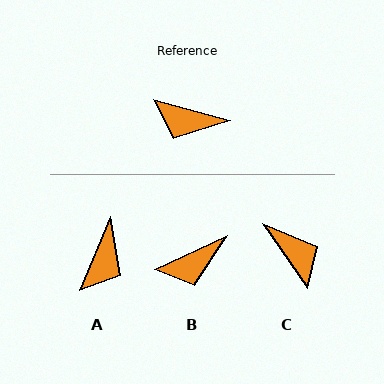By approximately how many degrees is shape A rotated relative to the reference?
Approximately 82 degrees counter-clockwise.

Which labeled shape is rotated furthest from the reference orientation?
C, about 140 degrees away.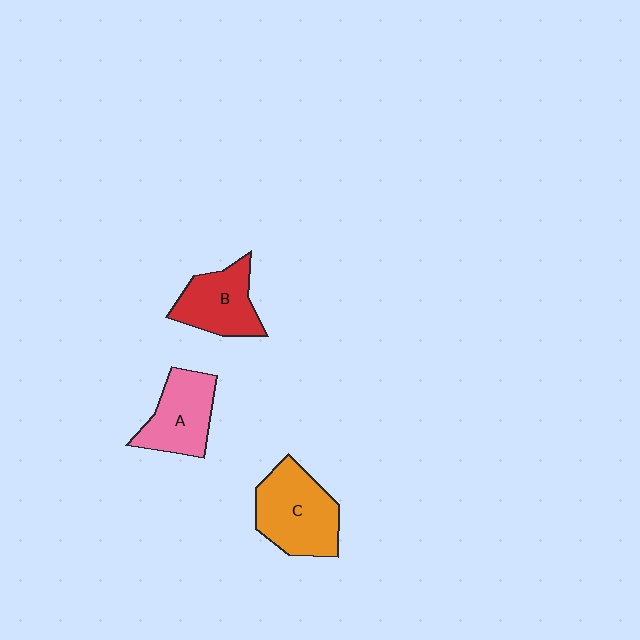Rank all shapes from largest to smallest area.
From largest to smallest: C (orange), A (pink), B (red).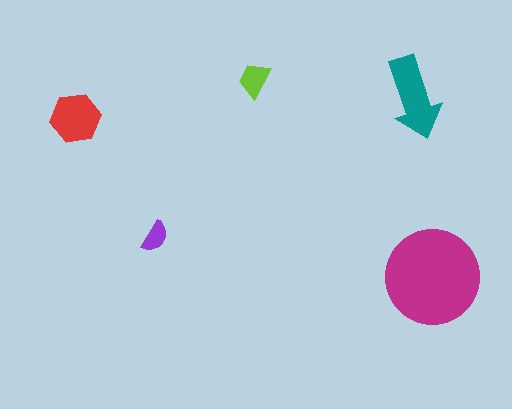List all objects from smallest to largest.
The purple semicircle, the lime trapezoid, the red hexagon, the teal arrow, the magenta circle.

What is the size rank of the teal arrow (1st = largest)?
2nd.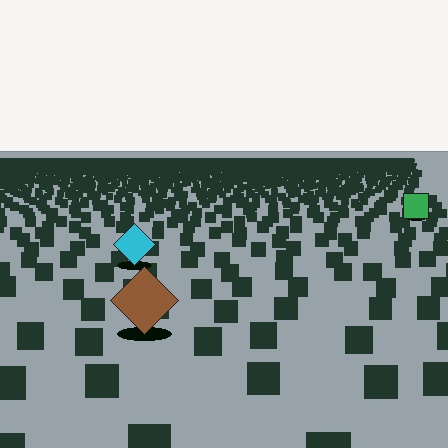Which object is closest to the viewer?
The brown diamond is closest. The texture marks near it are larger and more spread out.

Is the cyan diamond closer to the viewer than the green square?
Yes. The cyan diamond is closer — you can tell from the texture gradient: the ground texture is coarser near it.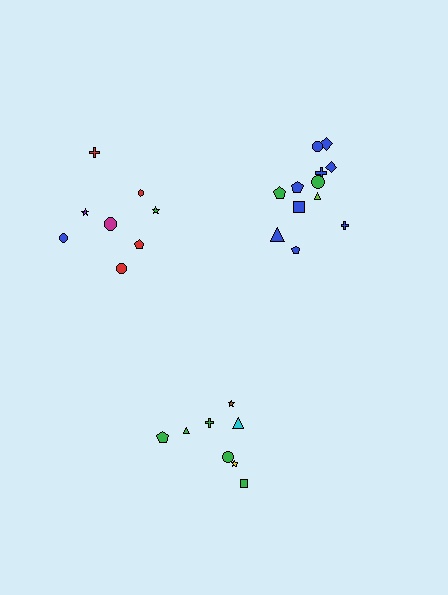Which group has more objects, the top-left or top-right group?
The top-right group.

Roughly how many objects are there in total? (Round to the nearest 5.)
Roughly 30 objects in total.